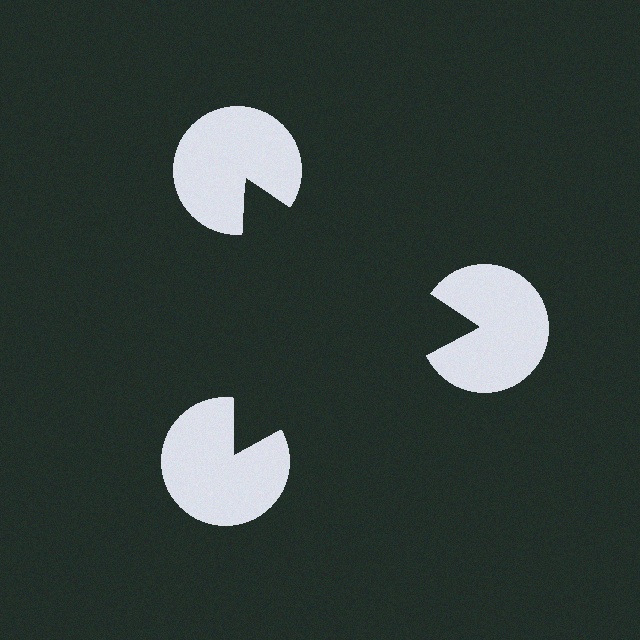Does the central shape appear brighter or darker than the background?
It typically appears slightly darker than the background, even though no actual brightness change is drawn.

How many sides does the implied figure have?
3 sides.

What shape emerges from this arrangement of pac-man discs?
An illusory triangle — its edges are inferred from the aligned wedge cuts in the pac-man discs, not physically drawn.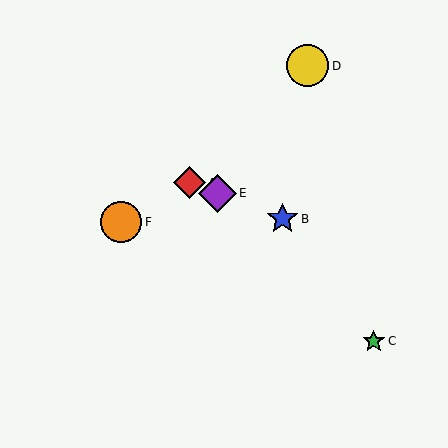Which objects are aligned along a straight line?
Objects A, B, E are aligned along a straight line.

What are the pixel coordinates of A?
Object A is at (189, 183).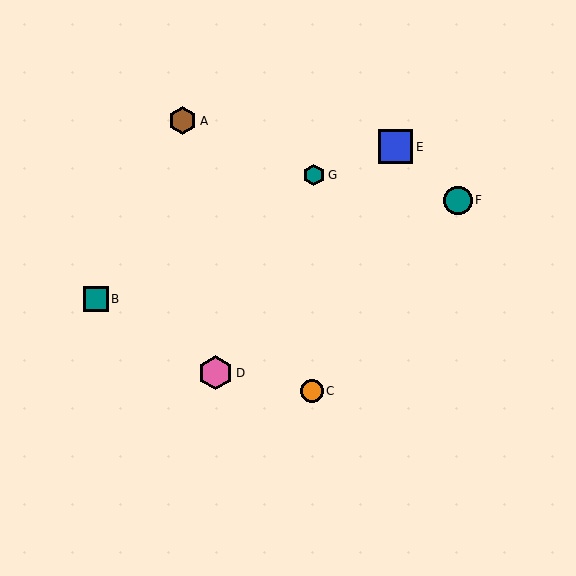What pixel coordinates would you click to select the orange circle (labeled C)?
Click at (312, 391) to select the orange circle C.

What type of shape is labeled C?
Shape C is an orange circle.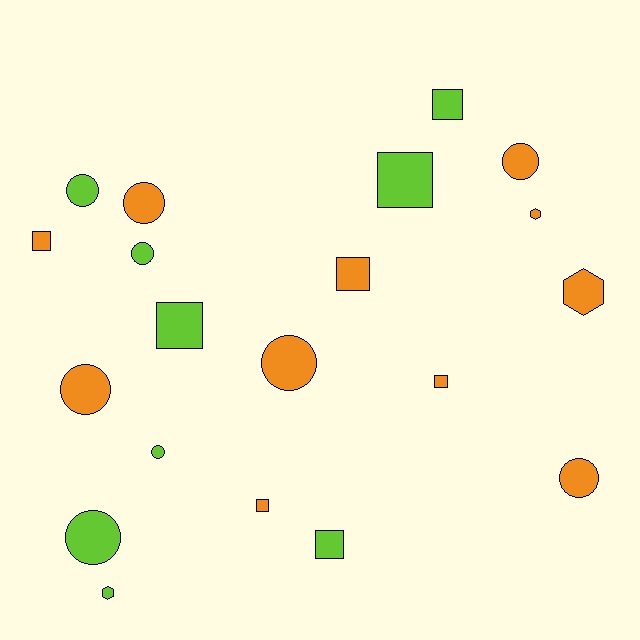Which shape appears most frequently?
Circle, with 9 objects.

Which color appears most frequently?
Orange, with 11 objects.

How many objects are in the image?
There are 20 objects.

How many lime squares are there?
There are 4 lime squares.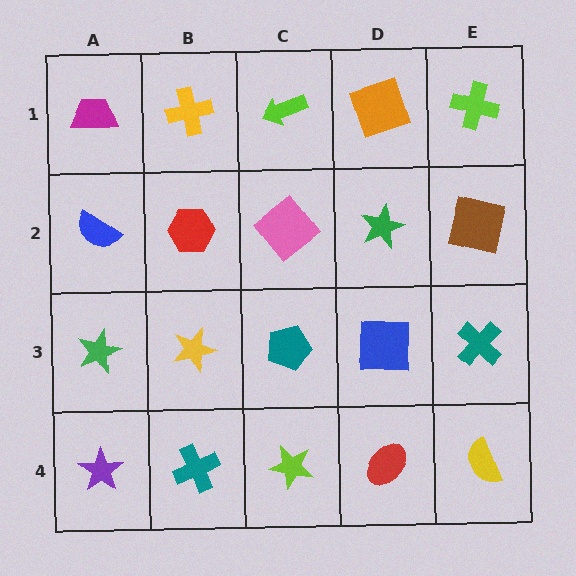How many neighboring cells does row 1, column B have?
3.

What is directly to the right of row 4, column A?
A teal cross.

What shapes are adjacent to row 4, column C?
A teal pentagon (row 3, column C), a teal cross (row 4, column B), a red ellipse (row 4, column D).